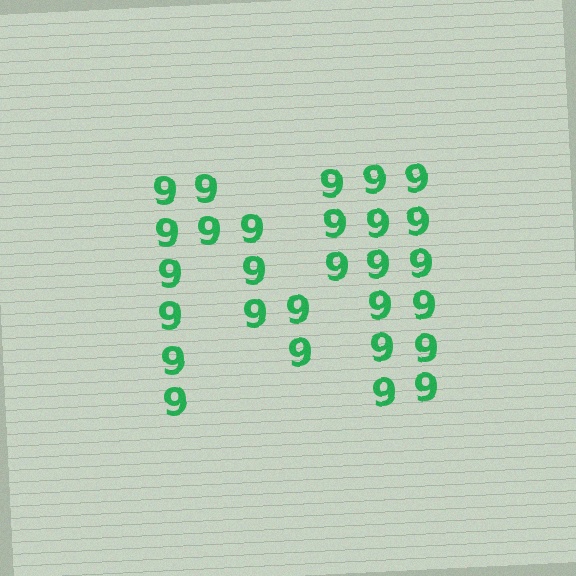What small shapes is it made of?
It is made of small digit 9's.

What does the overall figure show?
The overall figure shows the letter M.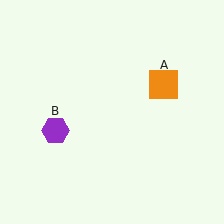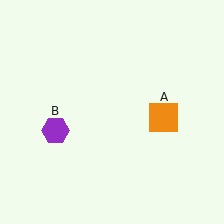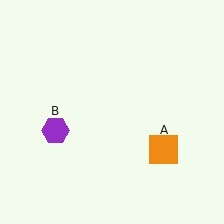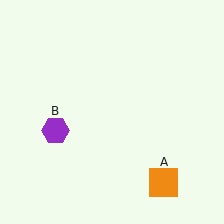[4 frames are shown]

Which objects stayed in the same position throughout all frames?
Purple hexagon (object B) remained stationary.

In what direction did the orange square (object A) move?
The orange square (object A) moved down.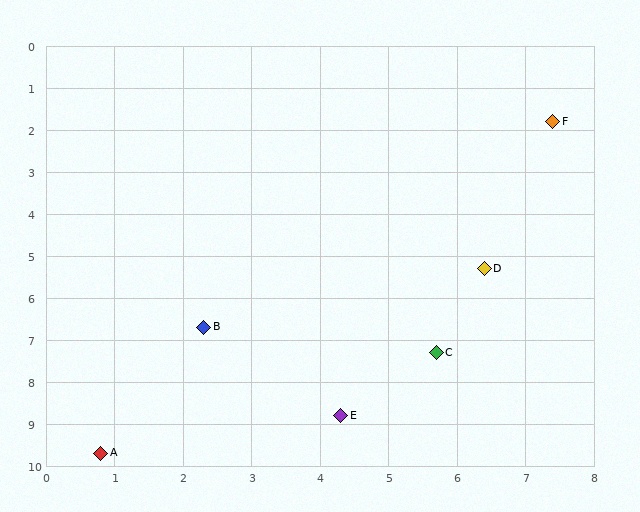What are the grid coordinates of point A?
Point A is at approximately (0.8, 9.7).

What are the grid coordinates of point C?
Point C is at approximately (5.7, 7.3).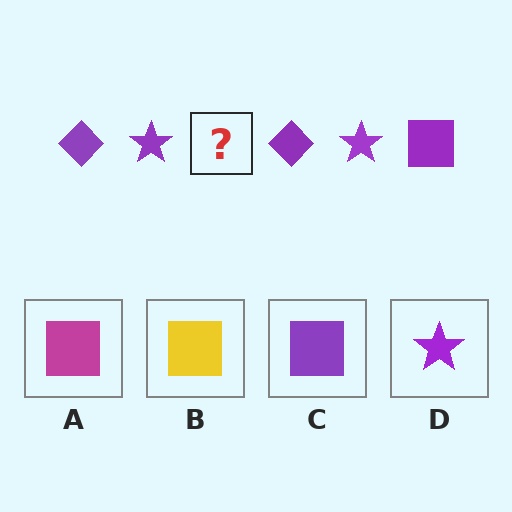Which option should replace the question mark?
Option C.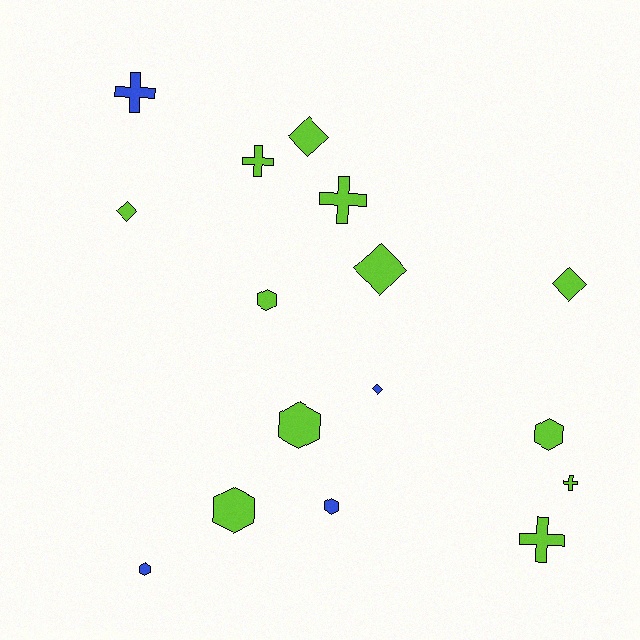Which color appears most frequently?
Lime, with 12 objects.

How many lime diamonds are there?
There are 4 lime diamonds.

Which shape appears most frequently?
Hexagon, with 6 objects.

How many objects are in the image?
There are 16 objects.